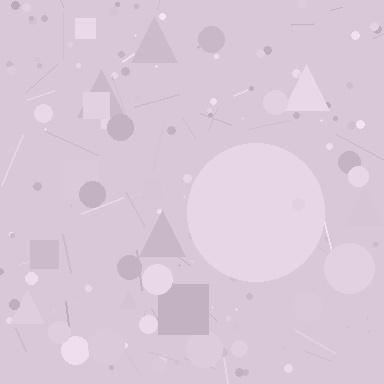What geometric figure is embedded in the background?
A circle is embedded in the background.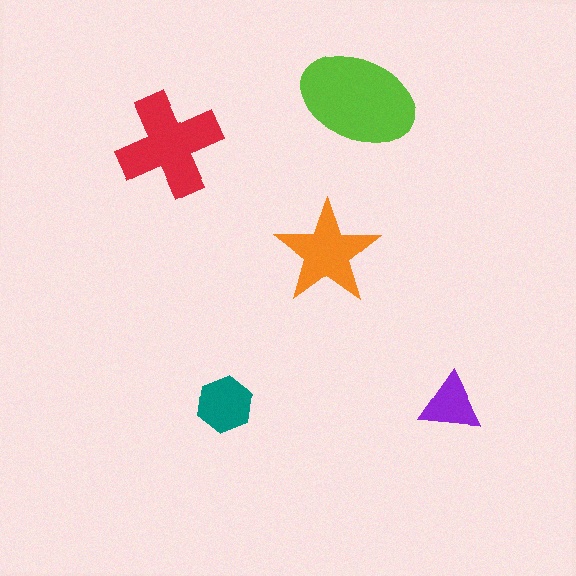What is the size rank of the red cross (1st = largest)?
2nd.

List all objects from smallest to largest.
The purple triangle, the teal hexagon, the orange star, the red cross, the lime ellipse.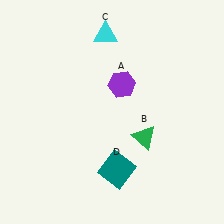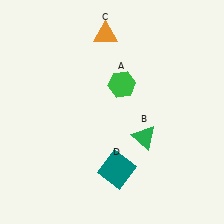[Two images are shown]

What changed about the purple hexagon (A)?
In Image 1, A is purple. In Image 2, it changed to green.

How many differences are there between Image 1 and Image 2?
There are 2 differences between the two images.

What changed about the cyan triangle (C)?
In Image 1, C is cyan. In Image 2, it changed to orange.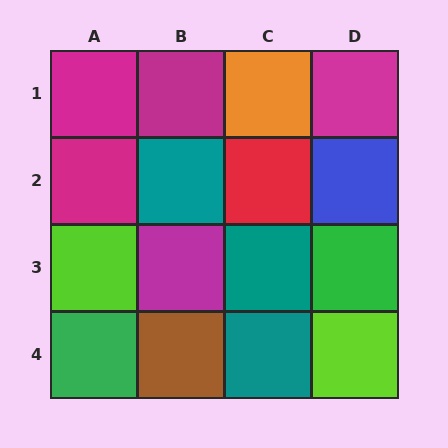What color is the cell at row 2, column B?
Teal.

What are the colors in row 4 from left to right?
Green, brown, teal, lime.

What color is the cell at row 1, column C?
Orange.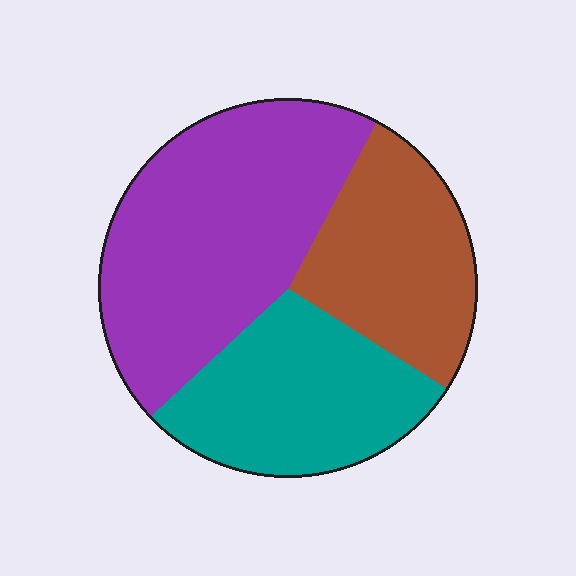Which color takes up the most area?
Purple, at roughly 45%.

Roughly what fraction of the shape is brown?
Brown covers about 25% of the shape.